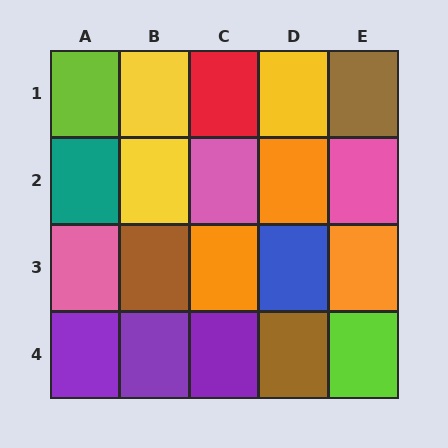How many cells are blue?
1 cell is blue.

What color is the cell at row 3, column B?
Brown.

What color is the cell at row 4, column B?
Purple.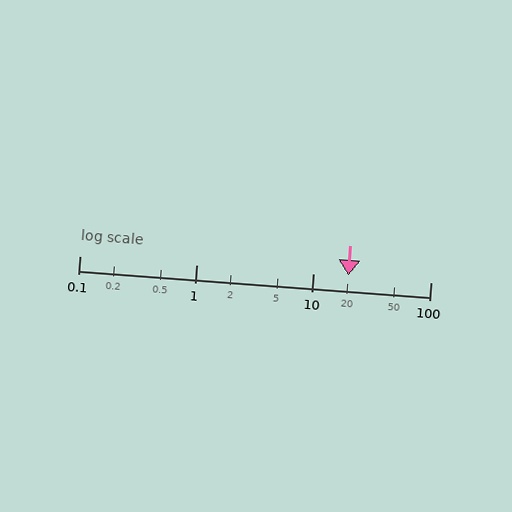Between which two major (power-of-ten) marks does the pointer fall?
The pointer is between 10 and 100.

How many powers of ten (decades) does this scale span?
The scale spans 3 decades, from 0.1 to 100.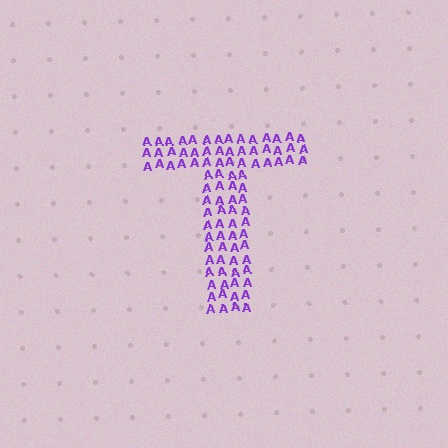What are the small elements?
The small elements are letter A's.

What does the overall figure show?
The overall figure shows the letter T.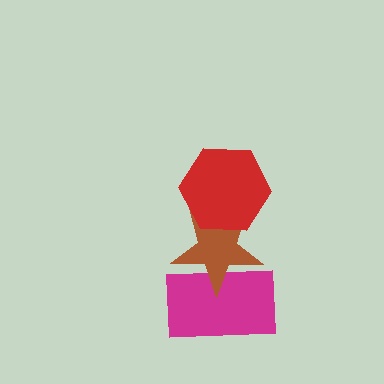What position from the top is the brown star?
The brown star is 2nd from the top.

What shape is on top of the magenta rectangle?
The brown star is on top of the magenta rectangle.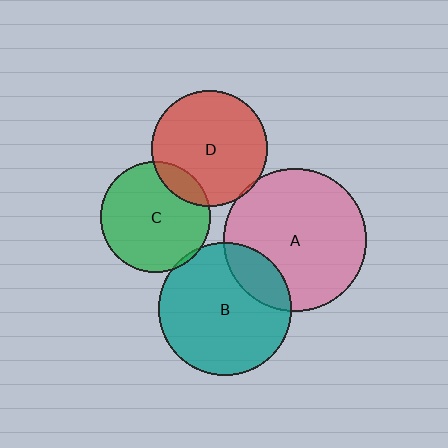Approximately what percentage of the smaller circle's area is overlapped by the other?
Approximately 5%.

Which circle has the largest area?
Circle A (pink).